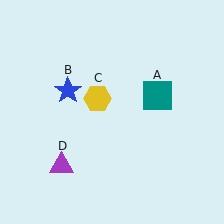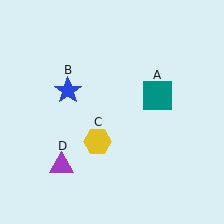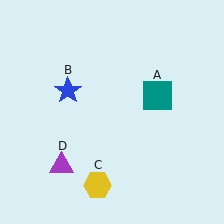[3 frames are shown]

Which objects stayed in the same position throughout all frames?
Teal square (object A) and blue star (object B) and purple triangle (object D) remained stationary.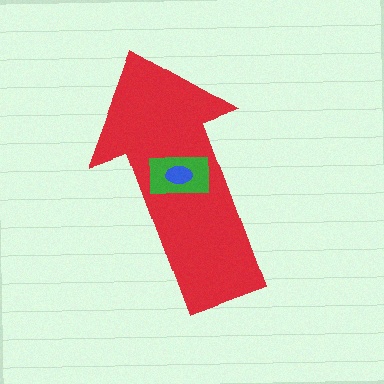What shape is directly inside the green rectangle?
The blue ellipse.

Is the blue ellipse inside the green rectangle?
Yes.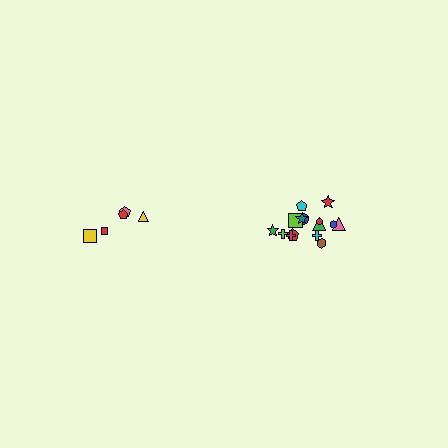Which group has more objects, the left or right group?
The right group.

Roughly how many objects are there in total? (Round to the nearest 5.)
Roughly 20 objects in total.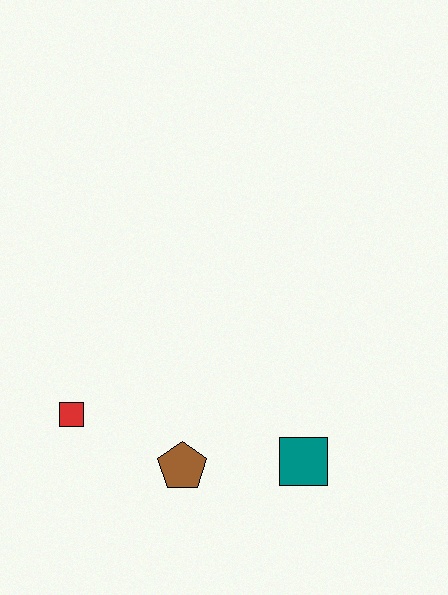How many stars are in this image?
There are no stars.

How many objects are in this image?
There are 3 objects.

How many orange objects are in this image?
There are no orange objects.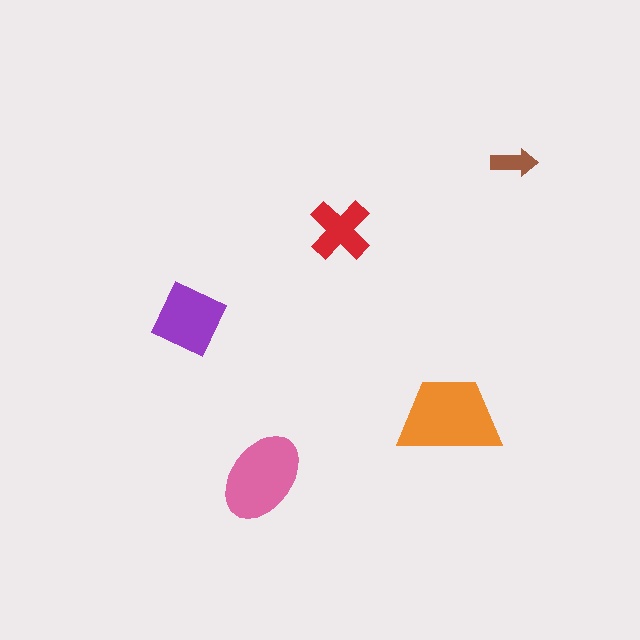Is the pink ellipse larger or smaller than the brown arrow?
Larger.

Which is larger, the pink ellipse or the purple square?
The pink ellipse.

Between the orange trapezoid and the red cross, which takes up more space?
The orange trapezoid.